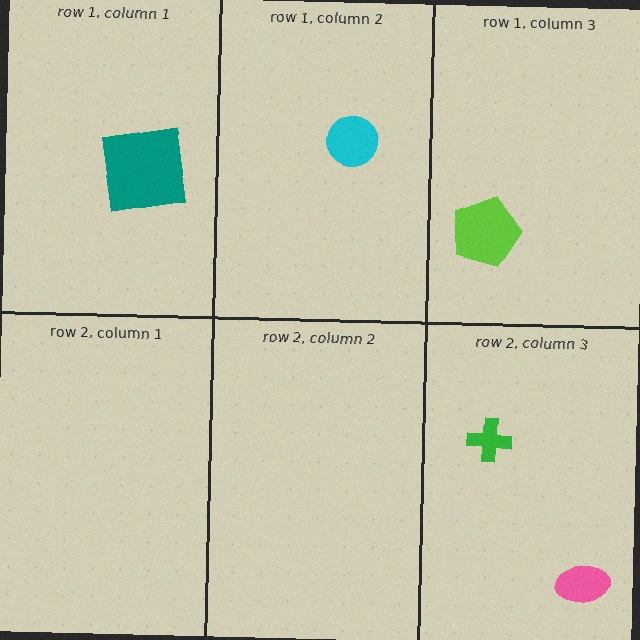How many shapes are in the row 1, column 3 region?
1.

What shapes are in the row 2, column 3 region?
The pink ellipse, the green cross.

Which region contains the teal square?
The row 1, column 1 region.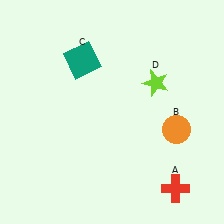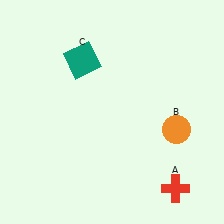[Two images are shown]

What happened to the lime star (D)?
The lime star (D) was removed in Image 2. It was in the top-right area of Image 1.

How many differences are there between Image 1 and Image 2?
There is 1 difference between the two images.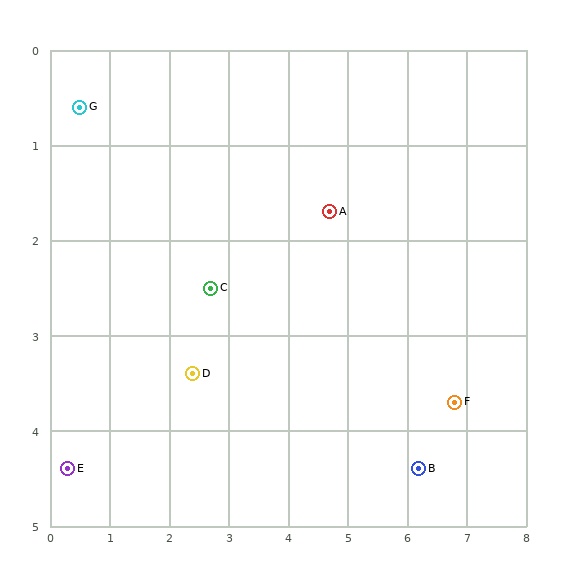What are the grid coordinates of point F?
Point F is at approximately (6.8, 3.7).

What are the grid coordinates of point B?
Point B is at approximately (6.2, 4.4).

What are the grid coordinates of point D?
Point D is at approximately (2.4, 3.4).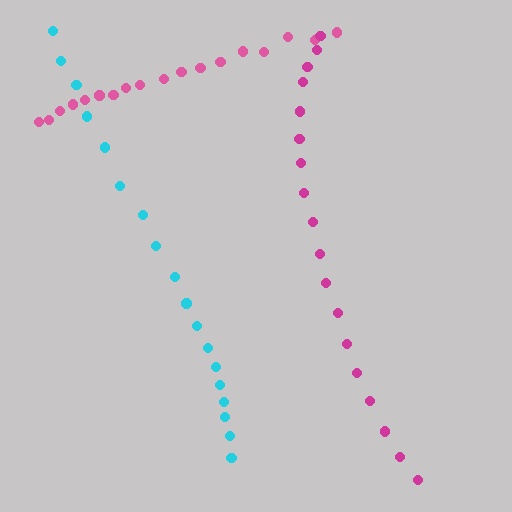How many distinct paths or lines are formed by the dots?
There are 3 distinct paths.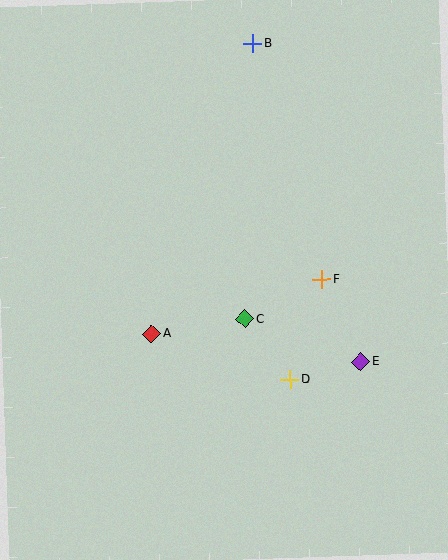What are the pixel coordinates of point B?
Point B is at (253, 44).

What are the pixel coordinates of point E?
Point E is at (361, 362).